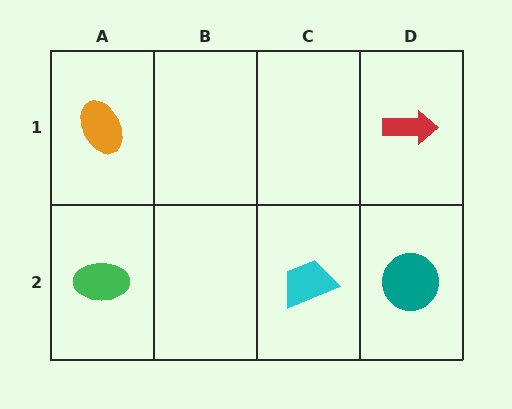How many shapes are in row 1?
2 shapes.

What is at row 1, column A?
An orange ellipse.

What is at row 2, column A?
A green ellipse.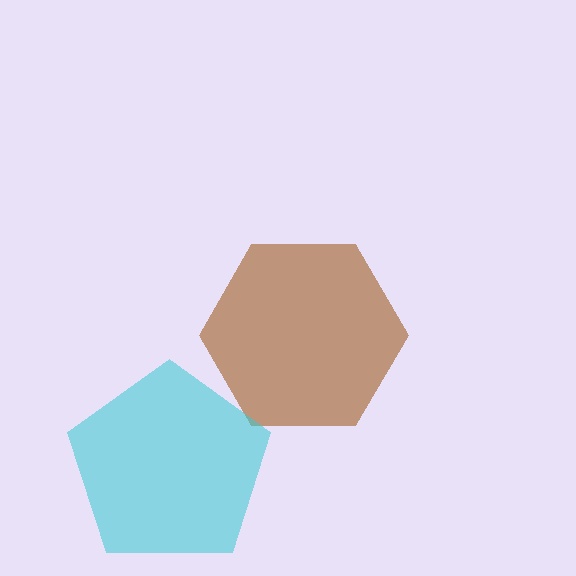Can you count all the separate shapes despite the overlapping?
Yes, there are 2 separate shapes.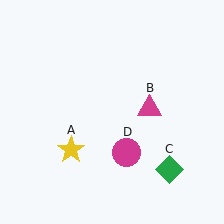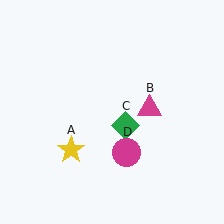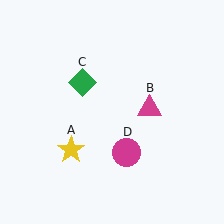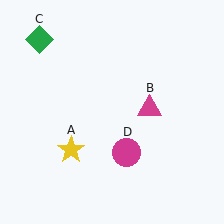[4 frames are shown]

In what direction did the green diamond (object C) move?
The green diamond (object C) moved up and to the left.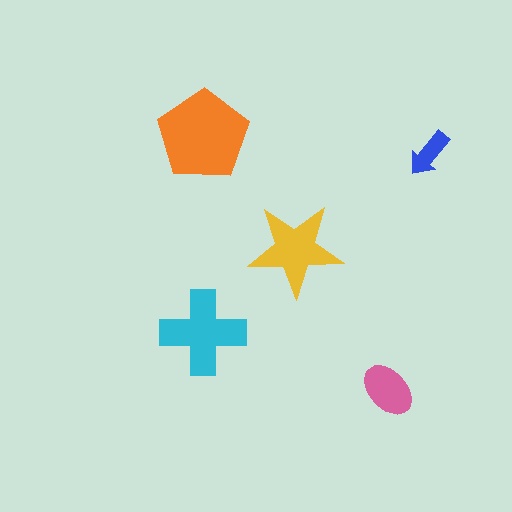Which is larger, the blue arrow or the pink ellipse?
The pink ellipse.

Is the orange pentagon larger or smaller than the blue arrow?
Larger.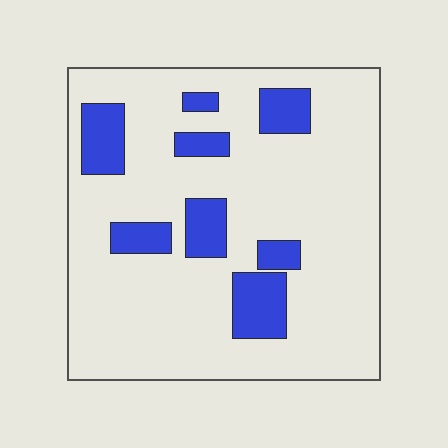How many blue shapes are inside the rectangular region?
8.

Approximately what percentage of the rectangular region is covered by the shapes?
Approximately 15%.